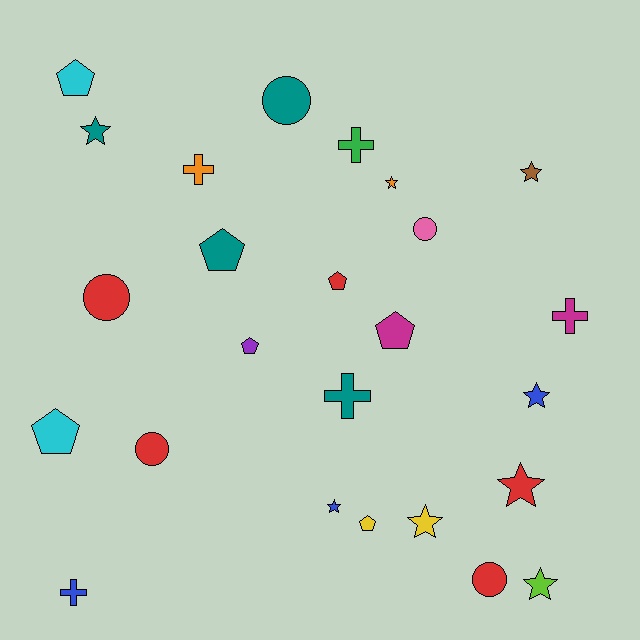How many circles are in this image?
There are 5 circles.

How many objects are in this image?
There are 25 objects.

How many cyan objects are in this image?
There are 2 cyan objects.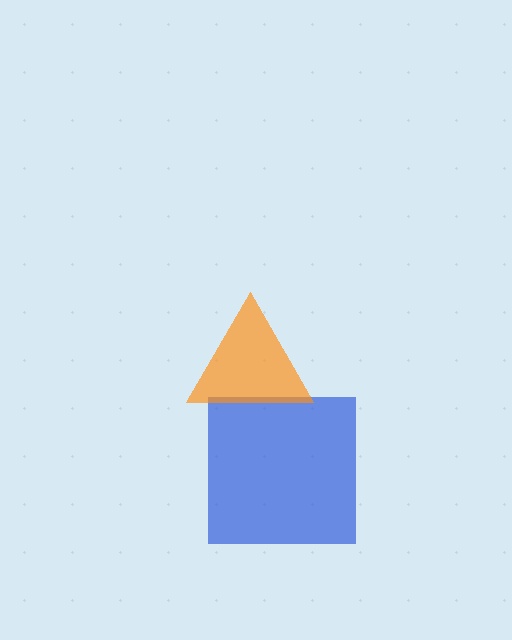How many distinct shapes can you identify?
There are 2 distinct shapes: a blue square, an orange triangle.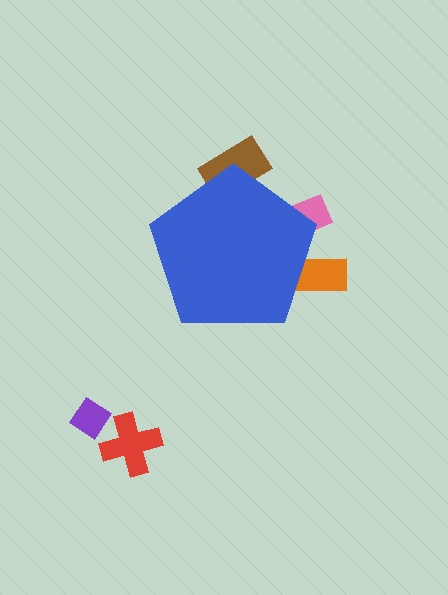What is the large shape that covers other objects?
A blue pentagon.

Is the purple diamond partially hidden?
No, the purple diamond is fully visible.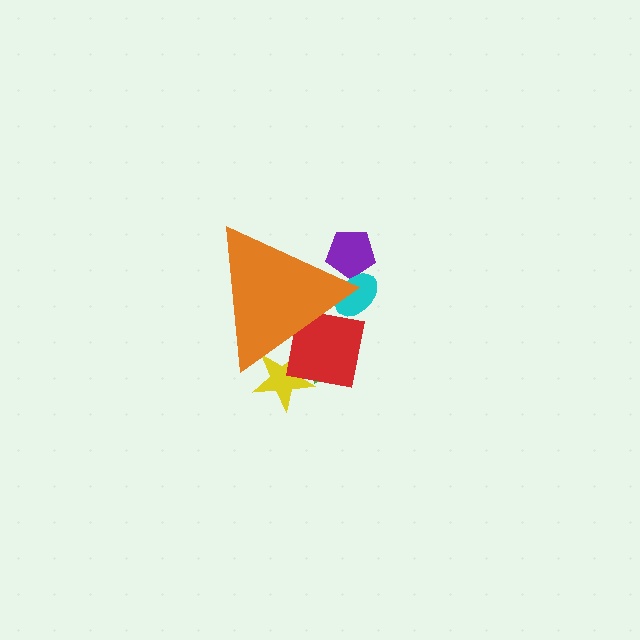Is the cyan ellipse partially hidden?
Yes, the cyan ellipse is partially hidden behind the orange triangle.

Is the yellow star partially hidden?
Yes, the yellow star is partially hidden behind the orange triangle.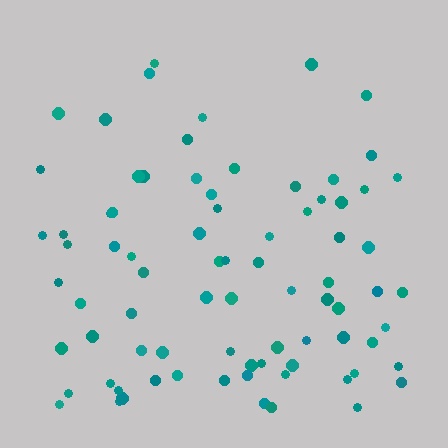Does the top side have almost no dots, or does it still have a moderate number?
Still a moderate number, just noticeably fewer than the bottom.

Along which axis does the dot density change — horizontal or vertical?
Vertical.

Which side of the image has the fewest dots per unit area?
The top.